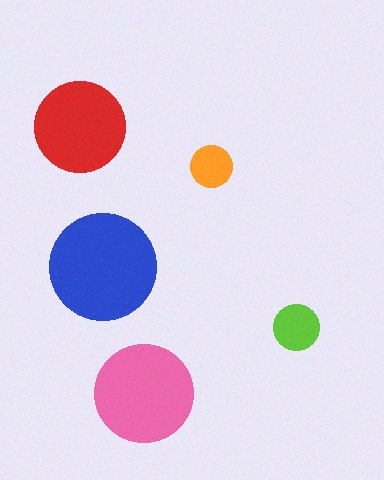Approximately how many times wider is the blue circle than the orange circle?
About 2.5 times wider.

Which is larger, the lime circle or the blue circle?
The blue one.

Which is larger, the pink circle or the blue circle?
The blue one.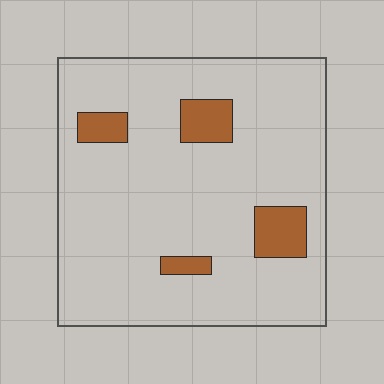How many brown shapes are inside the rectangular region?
4.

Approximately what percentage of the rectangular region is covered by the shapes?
Approximately 10%.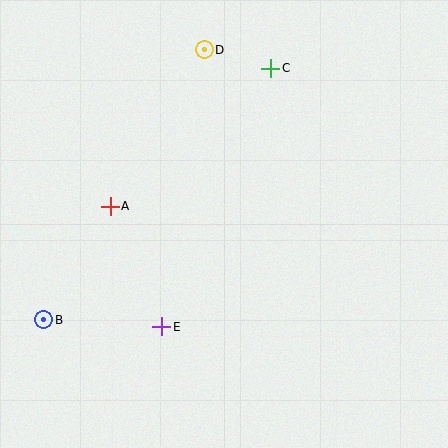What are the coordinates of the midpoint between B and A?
The midpoint between B and A is at (77, 263).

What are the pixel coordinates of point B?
Point B is at (44, 320).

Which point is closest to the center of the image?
Point A at (110, 206) is closest to the center.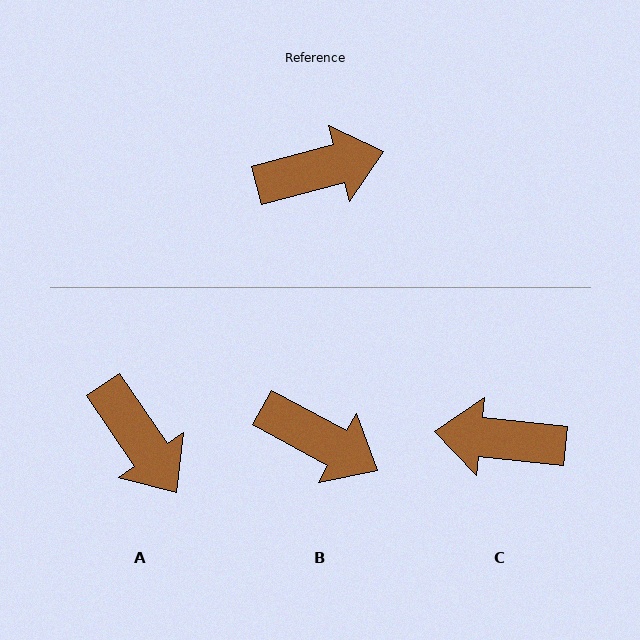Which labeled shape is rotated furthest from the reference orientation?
C, about 159 degrees away.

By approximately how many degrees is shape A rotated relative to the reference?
Approximately 71 degrees clockwise.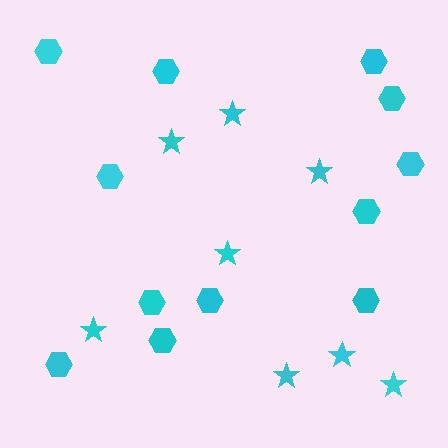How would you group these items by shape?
There are 2 groups: one group of stars (8) and one group of hexagons (12).